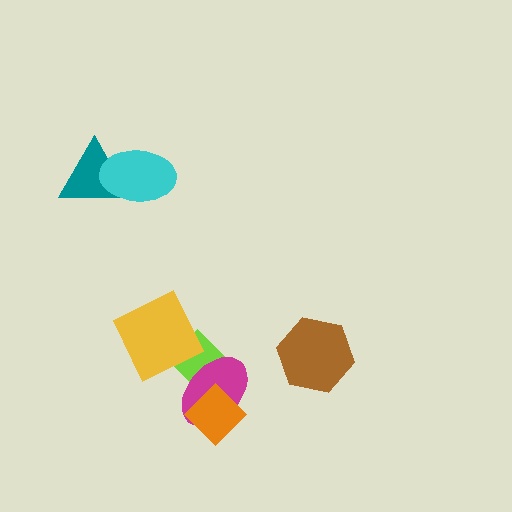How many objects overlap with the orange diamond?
1 object overlaps with the orange diamond.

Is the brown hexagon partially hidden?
No, no other shape covers it.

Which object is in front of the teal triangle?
The cyan ellipse is in front of the teal triangle.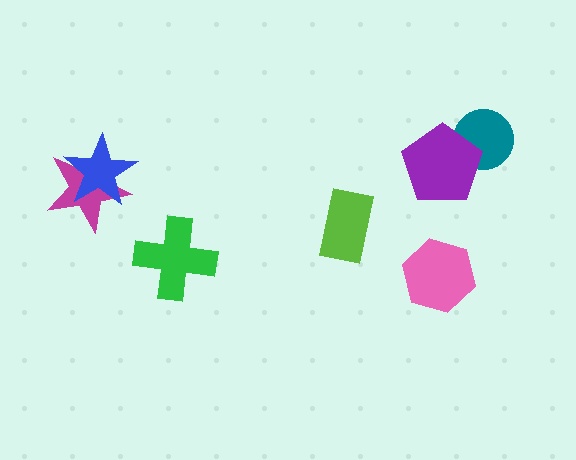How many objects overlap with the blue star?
1 object overlaps with the blue star.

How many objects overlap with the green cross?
0 objects overlap with the green cross.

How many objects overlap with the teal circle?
1 object overlaps with the teal circle.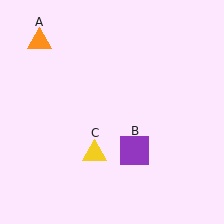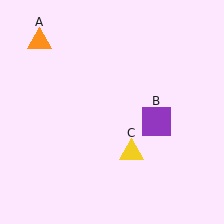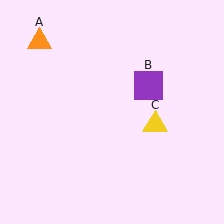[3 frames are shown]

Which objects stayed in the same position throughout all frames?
Orange triangle (object A) remained stationary.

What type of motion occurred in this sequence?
The purple square (object B), yellow triangle (object C) rotated counterclockwise around the center of the scene.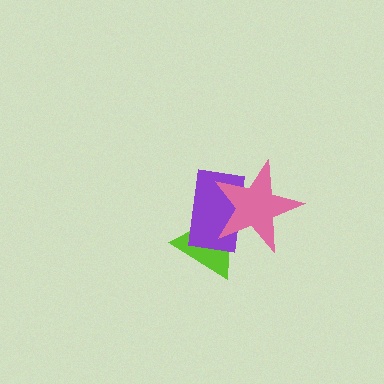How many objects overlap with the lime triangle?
2 objects overlap with the lime triangle.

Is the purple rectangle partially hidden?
Yes, it is partially covered by another shape.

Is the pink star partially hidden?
No, no other shape covers it.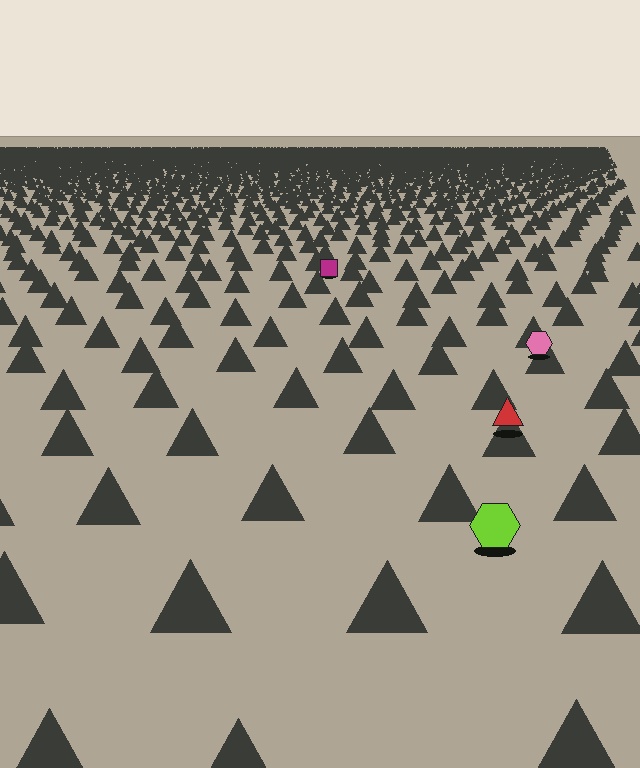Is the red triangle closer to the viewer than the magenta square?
Yes. The red triangle is closer — you can tell from the texture gradient: the ground texture is coarser near it.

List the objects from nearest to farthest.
From nearest to farthest: the lime hexagon, the red triangle, the pink hexagon, the magenta square.